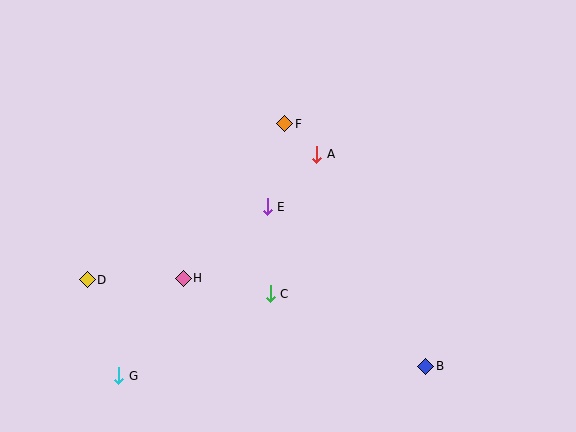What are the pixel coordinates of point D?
Point D is at (87, 280).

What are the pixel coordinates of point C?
Point C is at (270, 294).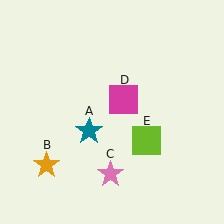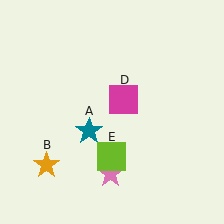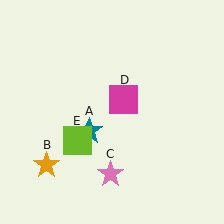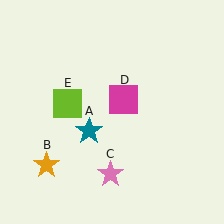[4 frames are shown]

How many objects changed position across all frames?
1 object changed position: lime square (object E).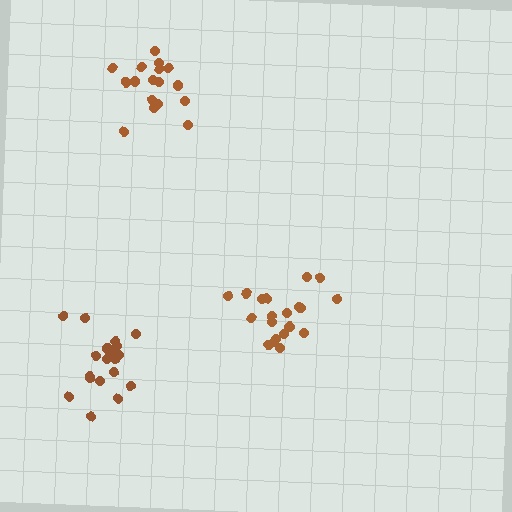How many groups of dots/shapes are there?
There are 3 groups.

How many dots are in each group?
Group 1: 21 dots, Group 2: 20 dots, Group 3: 17 dots (58 total).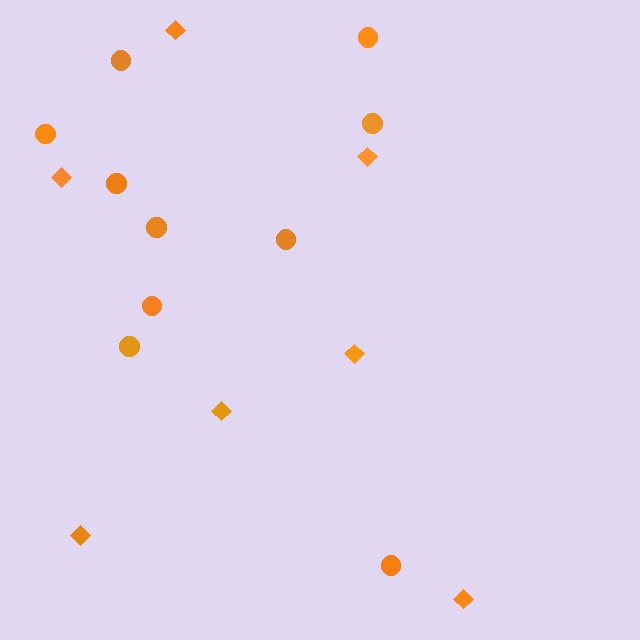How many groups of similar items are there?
There are 2 groups: one group of circles (10) and one group of diamonds (7).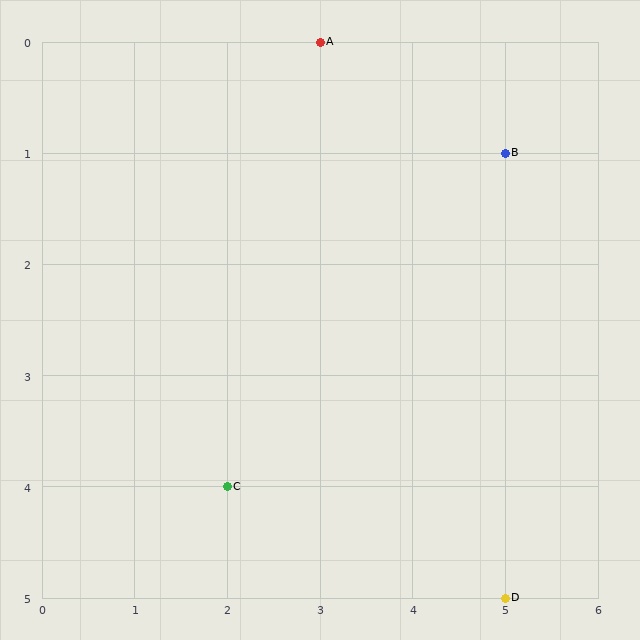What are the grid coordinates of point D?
Point D is at grid coordinates (5, 5).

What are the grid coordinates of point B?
Point B is at grid coordinates (5, 1).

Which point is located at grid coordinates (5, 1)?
Point B is at (5, 1).